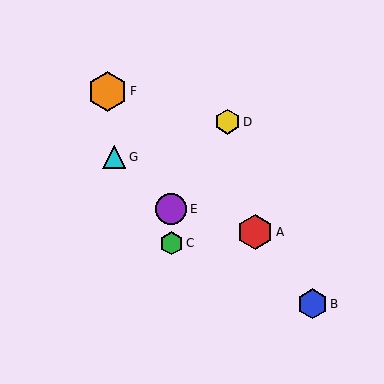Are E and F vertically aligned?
No, E is at x≈171 and F is at x≈107.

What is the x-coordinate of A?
Object A is at x≈255.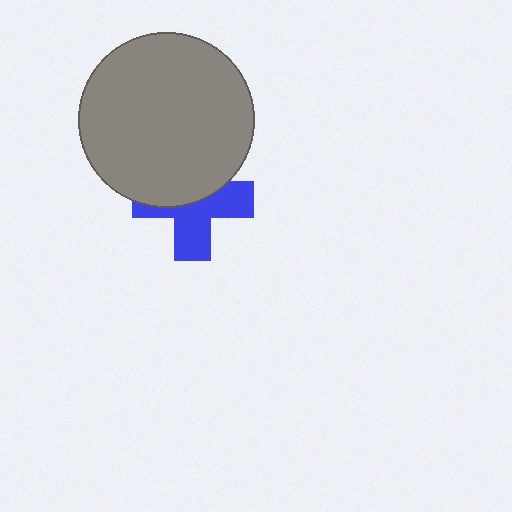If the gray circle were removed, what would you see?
You would see the complete blue cross.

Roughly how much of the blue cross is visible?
About half of it is visible (roughly 53%).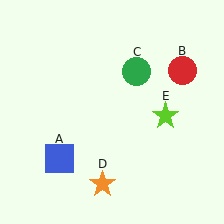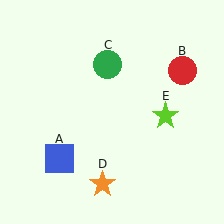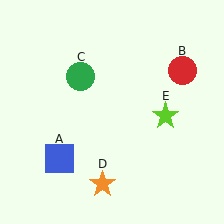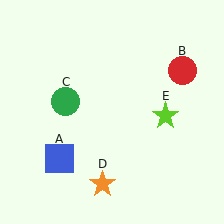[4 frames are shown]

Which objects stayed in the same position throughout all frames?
Blue square (object A) and red circle (object B) and orange star (object D) and lime star (object E) remained stationary.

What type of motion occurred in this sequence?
The green circle (object C) rotated counterclockwise around the center of the scene.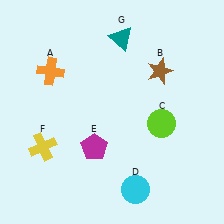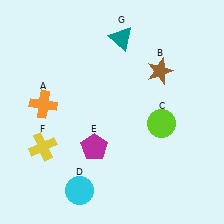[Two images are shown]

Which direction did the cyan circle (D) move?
The cyan circle (D) moved left.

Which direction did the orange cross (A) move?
The orange cross (A) moved down.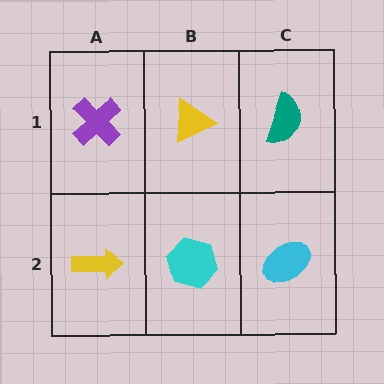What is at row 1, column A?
A purple cross.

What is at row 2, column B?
A cyan hexagon.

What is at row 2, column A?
A yellow arrow.